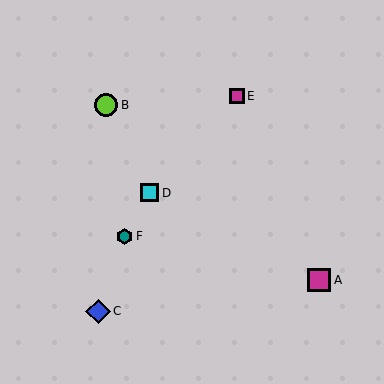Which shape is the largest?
The blue diamond (labeled C) is the largest.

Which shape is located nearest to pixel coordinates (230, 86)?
The magenta square (labeled E) at (237, 96) is nearest to that location.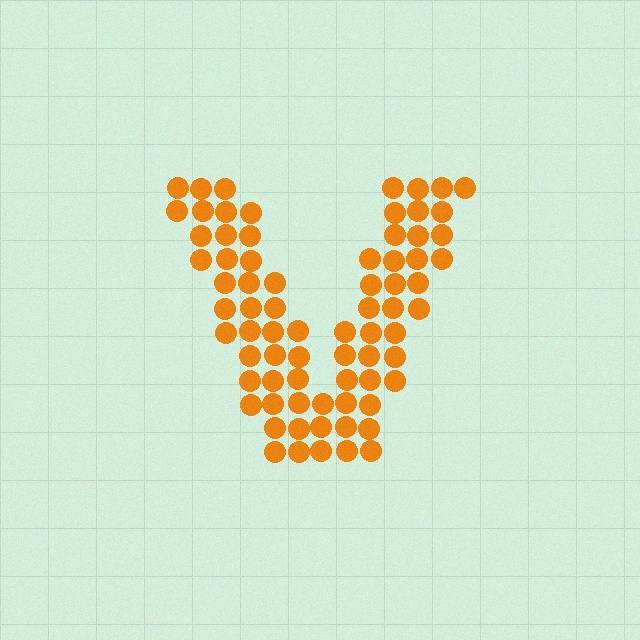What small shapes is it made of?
It is made of small circles.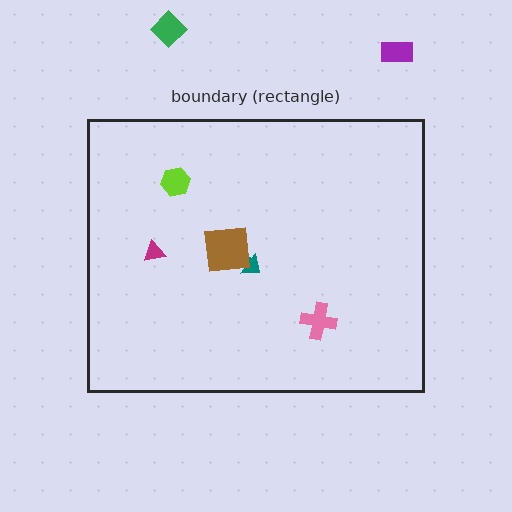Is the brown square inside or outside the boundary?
Inside.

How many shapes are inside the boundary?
5 inside, 2 outside.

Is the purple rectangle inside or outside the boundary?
Outside.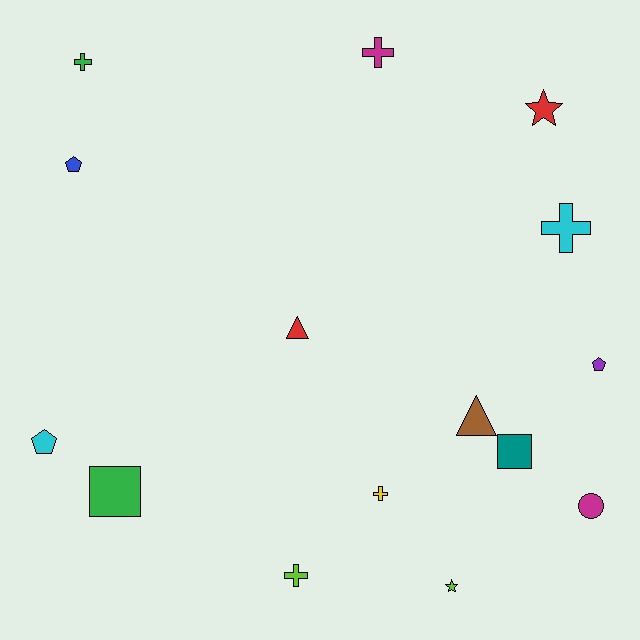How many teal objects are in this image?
There is 1 teal object.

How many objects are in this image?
There are 15 objects.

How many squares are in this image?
There are 2 squares.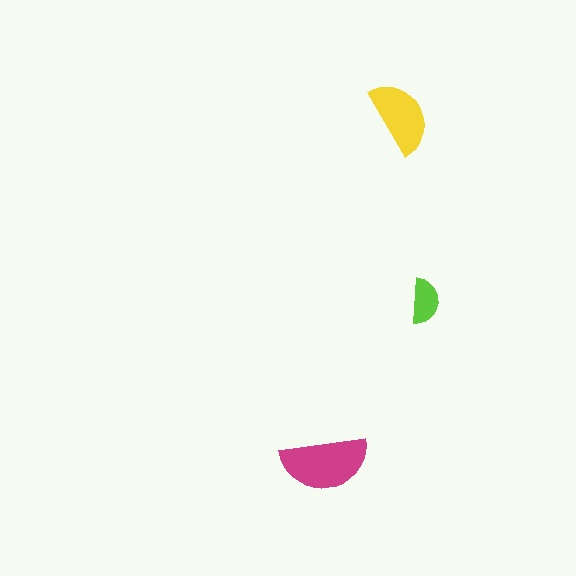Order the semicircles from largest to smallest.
the magenta one, the yellow one, the lime one.